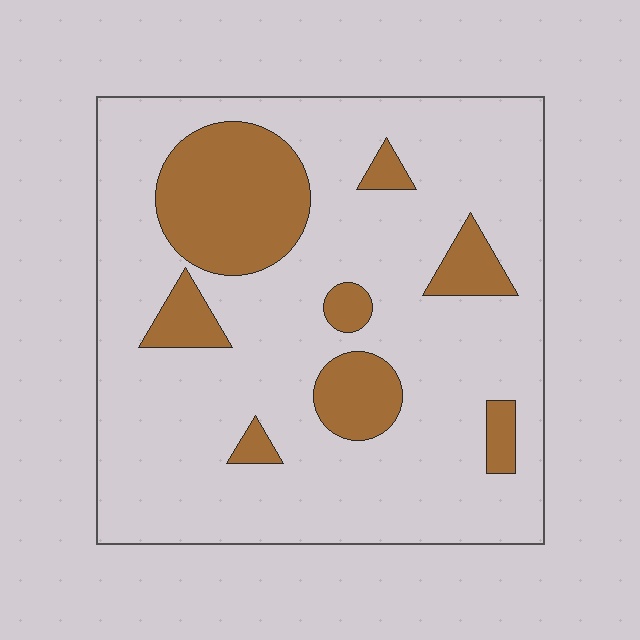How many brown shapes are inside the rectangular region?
8.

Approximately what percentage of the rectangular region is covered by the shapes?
Approximately 20%.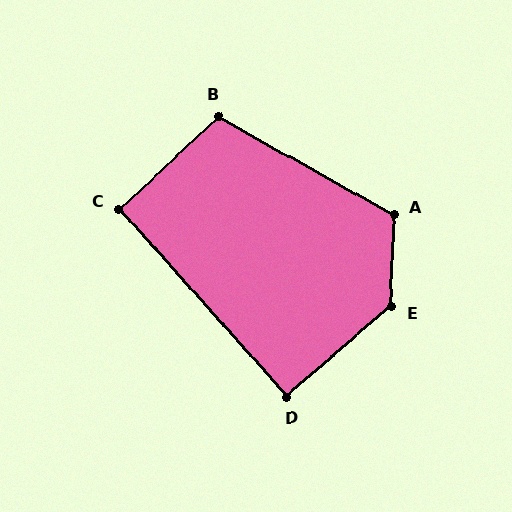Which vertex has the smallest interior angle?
D, at approximately 91 degrees.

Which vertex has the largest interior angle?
E, at approximately 133 degrees.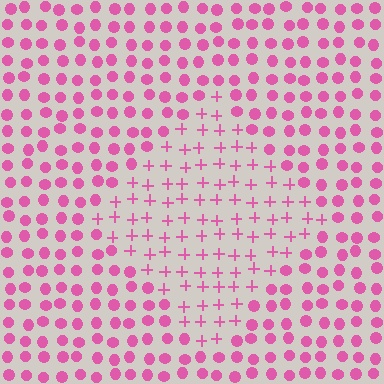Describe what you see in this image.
The image is filled with small pink elements arranged in a uniform grid. A diamond-shaped region contains plus signs, while the surrounding area contains circles. The boundary is defined purely by the change in element shape.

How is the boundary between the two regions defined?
The boundary is defined by a change in element shape: plus signs inside vs. circles outside. All elements share the same color and spacing.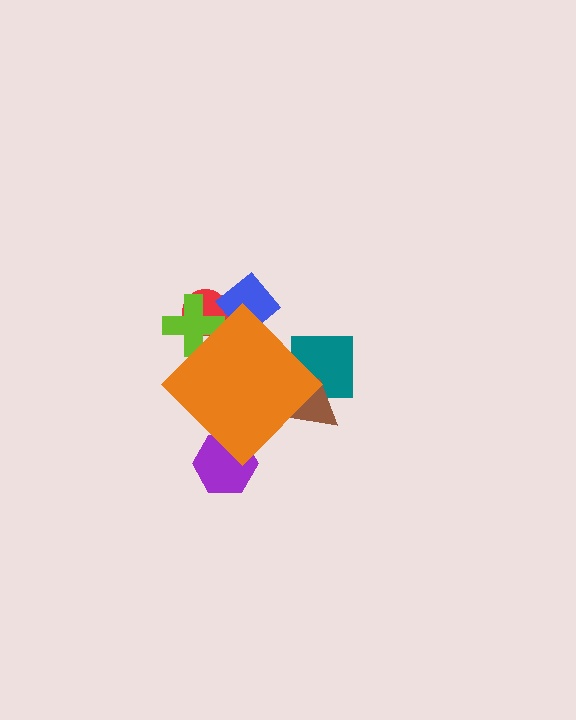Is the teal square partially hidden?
Yes, the teal square is partially hidden behind the orange diamond.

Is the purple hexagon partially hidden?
Yes, the purple hexagon is partially hidden behind the orange diamond.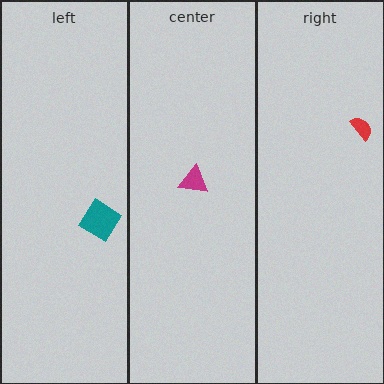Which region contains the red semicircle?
The right region.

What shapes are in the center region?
The magenta triangle.